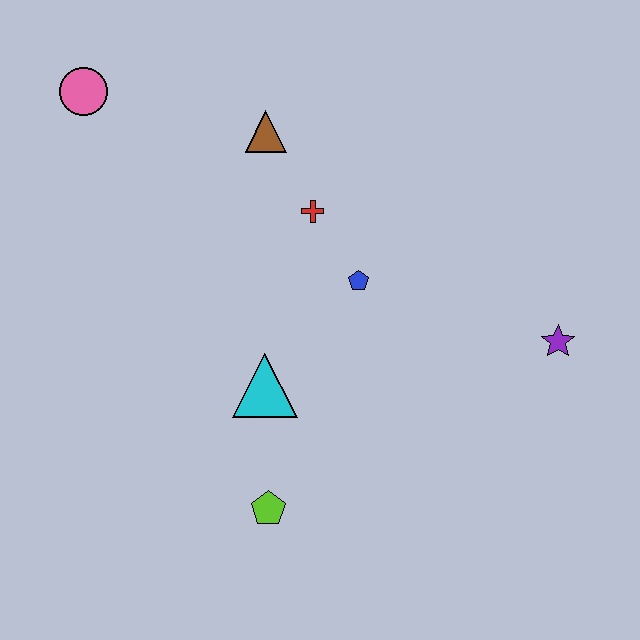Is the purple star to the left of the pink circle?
No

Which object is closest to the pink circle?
The brown triangle is closest to the pink circle.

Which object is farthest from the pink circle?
The purple star is farthest from the pink circle.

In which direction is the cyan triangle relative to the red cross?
The cyan triangle is below the red cross.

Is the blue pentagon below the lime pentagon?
No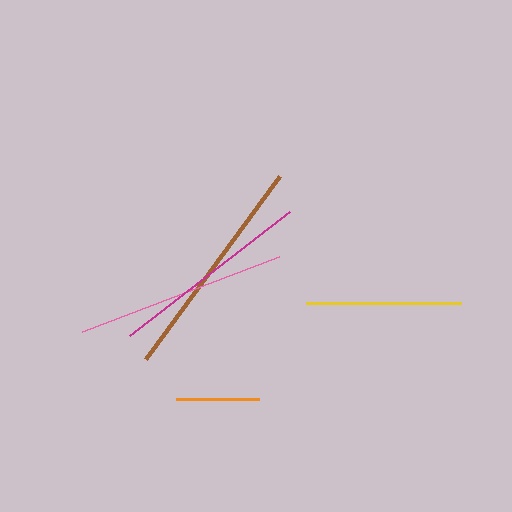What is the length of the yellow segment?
The yellow segment is approximately 155 pixels long.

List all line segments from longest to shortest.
From longest to shortest: brown, pink, magenta, yellow, orange.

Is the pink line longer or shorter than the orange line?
The pink line is longer than the orange line.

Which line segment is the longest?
The brown line is the longest at approximately 227 pixels.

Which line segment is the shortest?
The orange line is the shortest at approximately 84 pixels.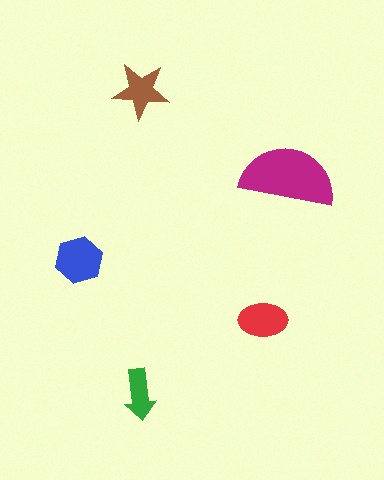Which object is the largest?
The magenta semicircle.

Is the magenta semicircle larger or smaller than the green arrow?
Larger.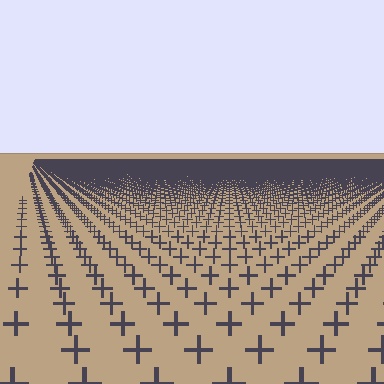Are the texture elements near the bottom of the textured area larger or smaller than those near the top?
Larger. Near the bottom, elements are closer to the viewer and appear at a bigger on-screen size.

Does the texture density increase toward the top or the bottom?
Density increases toward the top.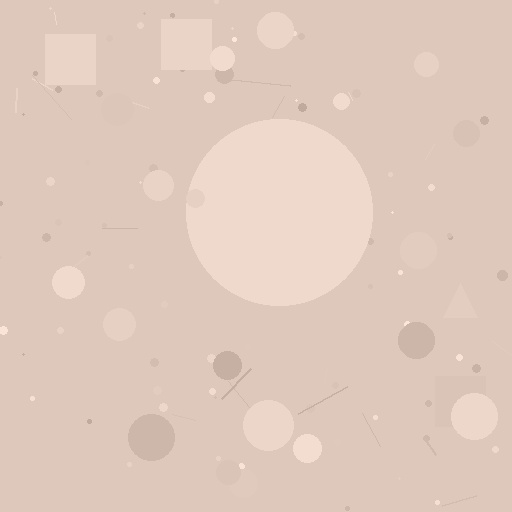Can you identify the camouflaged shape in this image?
The camouflaged shape is a circle.